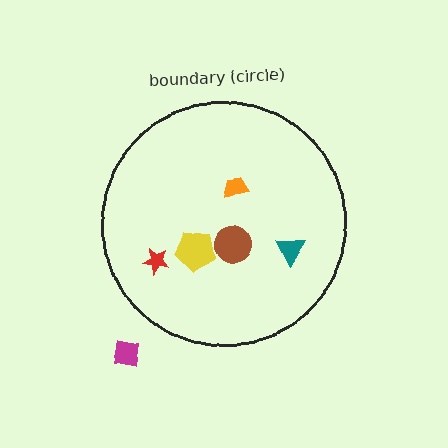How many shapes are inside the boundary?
5 inside, 1 outside.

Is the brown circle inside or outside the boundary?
Inside.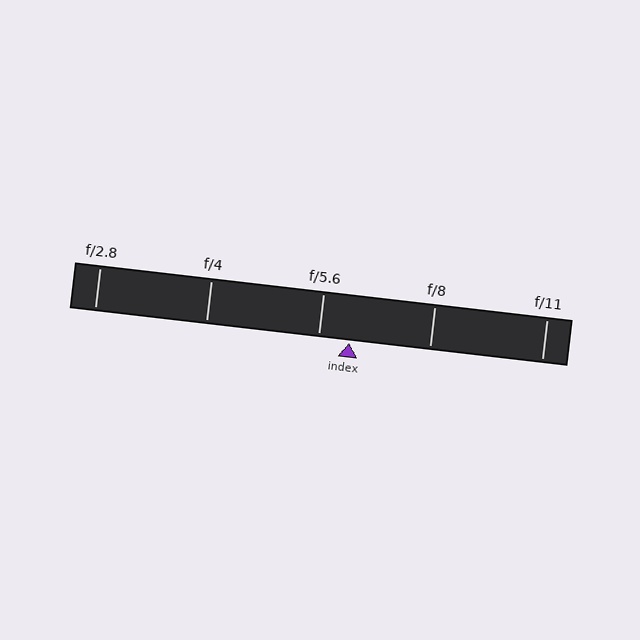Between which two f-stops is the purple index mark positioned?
The index mark is between f/5.6 and f/8.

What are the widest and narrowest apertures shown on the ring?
The widest aperture shown is f/2.8 and the narrowest is f/11.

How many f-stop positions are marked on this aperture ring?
There are 5 f-stop positions marked.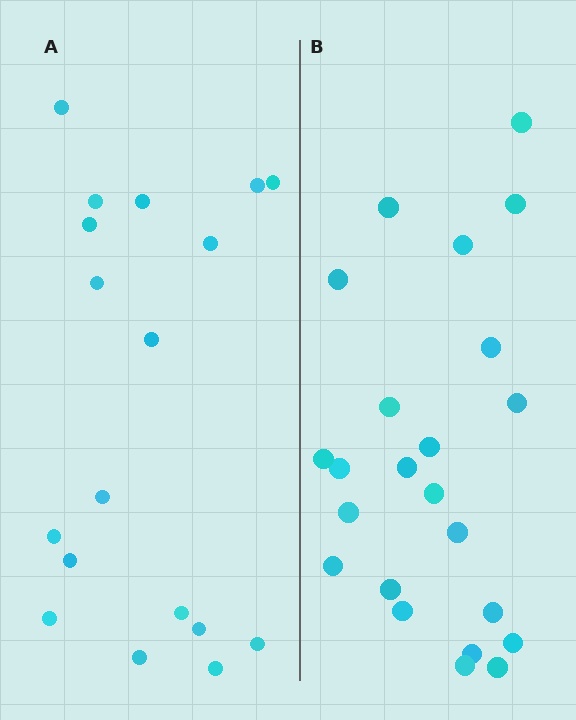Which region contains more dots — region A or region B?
Region B (the right region) has more dots.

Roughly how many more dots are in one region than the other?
Region B has about 5 more dots than region A.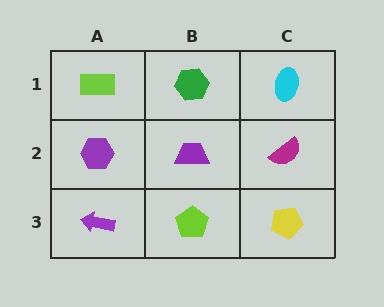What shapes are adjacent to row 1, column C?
A magenta semicircle (row 2, column C), a green hexagon (row 1, column B).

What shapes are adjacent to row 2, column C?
A cyan ellipse (row 1, column C), a yellow pentagon (row 3, column C), a purple trapezoid (row 2, column B).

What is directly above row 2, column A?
A lime rectangle.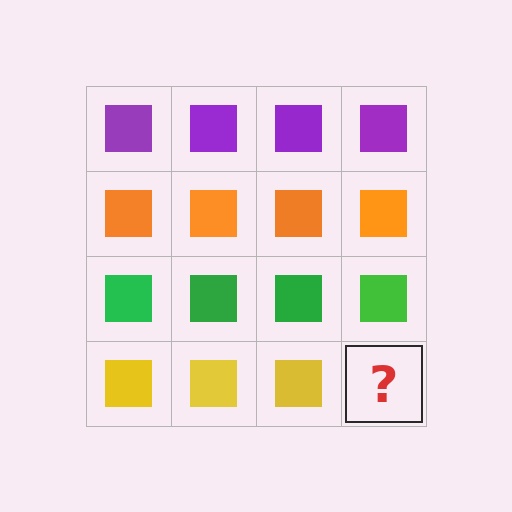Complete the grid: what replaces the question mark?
The question mark should be replaced with a yellow square.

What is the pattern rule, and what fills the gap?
The rule is that each row has a consistent color. The gap should be filled with a yellow square.